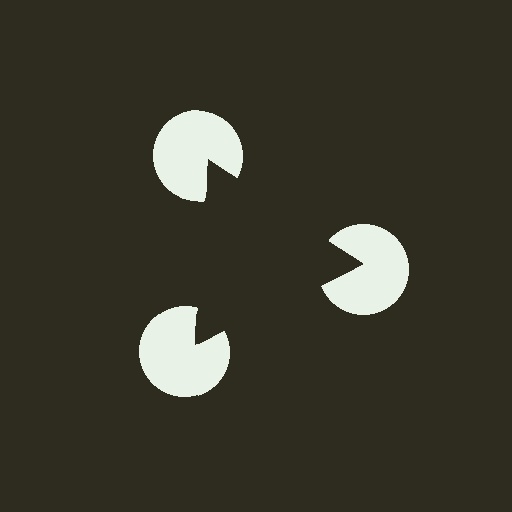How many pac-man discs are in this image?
There are 3 — one at each vertex of the illusory triangle.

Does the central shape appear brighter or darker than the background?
It typically appears slightly darker than the background, even though no actual brightness change is drawn.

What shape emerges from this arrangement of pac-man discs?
An illusory triangle — its edges are inferred from the aligned wedge cuts in the pac-man discs, not physically drawn.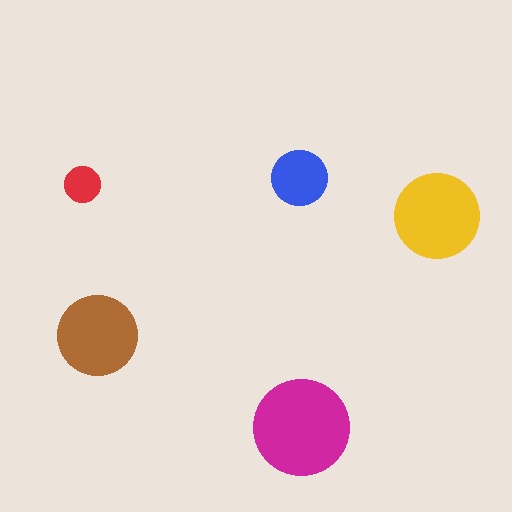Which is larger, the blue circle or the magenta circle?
The magenta one.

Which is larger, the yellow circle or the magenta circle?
The magenta one.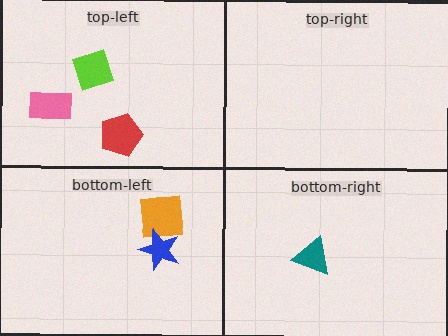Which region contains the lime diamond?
The top-left region.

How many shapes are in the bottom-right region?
1.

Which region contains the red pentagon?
The top-left region.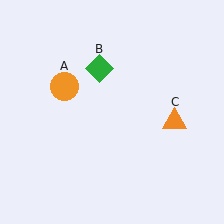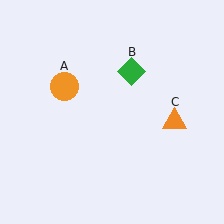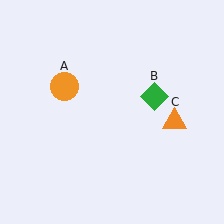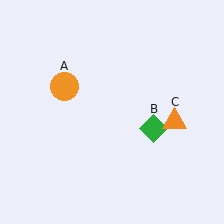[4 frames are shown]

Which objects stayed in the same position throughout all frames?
Orange circle (object A) and orange triangle (object C) remained stationary.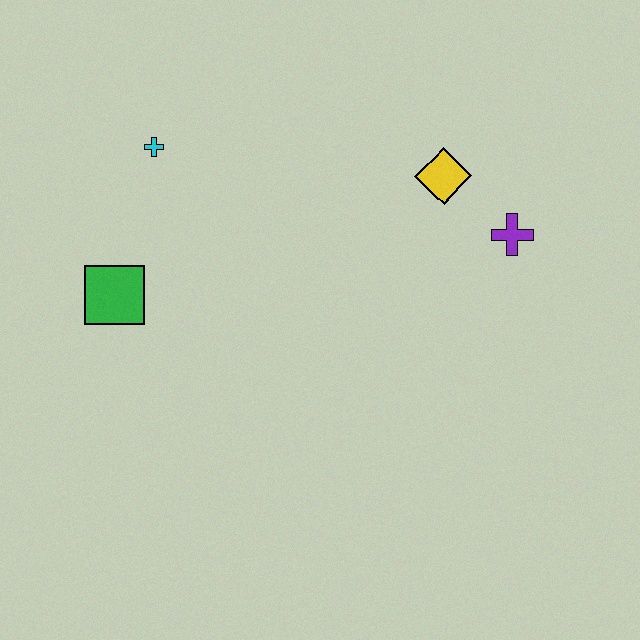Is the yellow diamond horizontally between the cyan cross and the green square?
No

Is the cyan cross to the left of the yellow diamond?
Yes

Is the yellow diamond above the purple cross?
Yes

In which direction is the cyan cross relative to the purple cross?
The cyan cross is to the left of the purple cross.